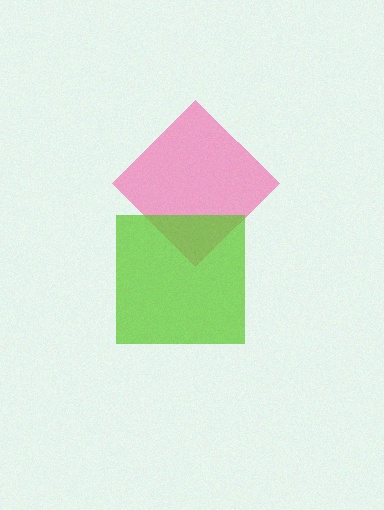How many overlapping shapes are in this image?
There are 2 overlapping shapes in the image.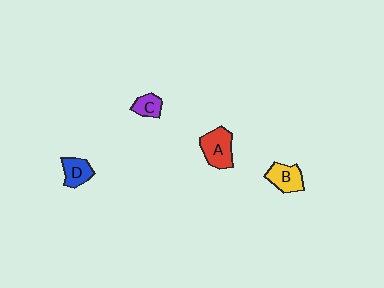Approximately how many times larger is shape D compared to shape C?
Approximately 1.3 times.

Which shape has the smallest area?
Shape C (purple).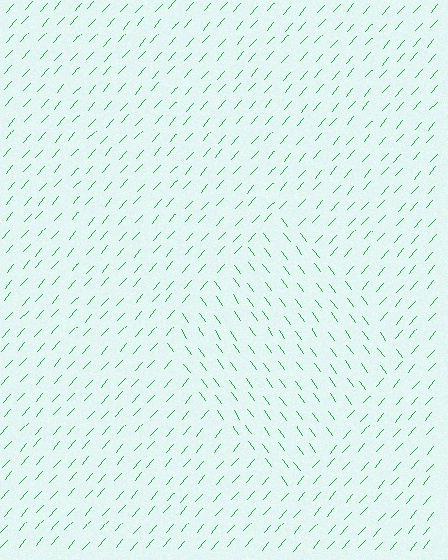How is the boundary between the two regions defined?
The boundary is defined purely by a change in line orientation (approximately 78 degrees difference). All lines are the same color and thickness.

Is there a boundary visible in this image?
Yes, there is a texture boundary formed by a change in line orientation.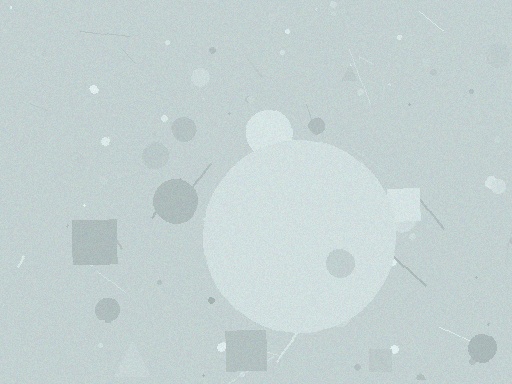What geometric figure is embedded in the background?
A circle is embedded in the background.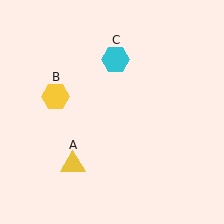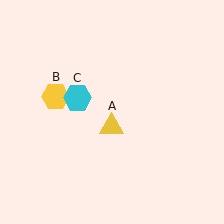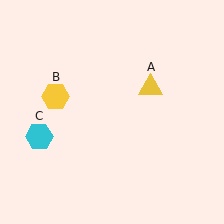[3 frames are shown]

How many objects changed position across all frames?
2 objects changed position: yellow triangle (object A), cyan hexagon (object C).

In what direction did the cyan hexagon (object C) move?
The cyan hexagon (object C) moved down and to the left.